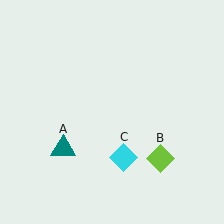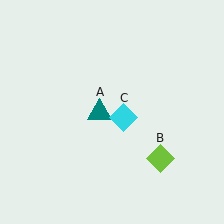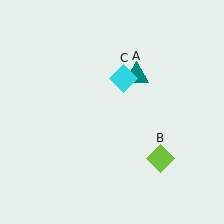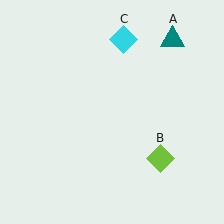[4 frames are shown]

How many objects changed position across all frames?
2 objects changed position: teal triangle (object A), cyan diamond (object C).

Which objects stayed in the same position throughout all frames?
Lime diamond (object B) remained stationary.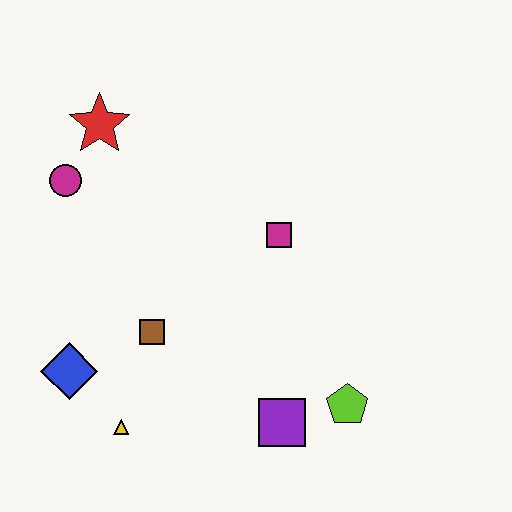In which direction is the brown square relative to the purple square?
The brown square is to the left of the purple square.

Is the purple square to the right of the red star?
Yes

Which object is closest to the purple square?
The lime pentagon is closest to the purple square.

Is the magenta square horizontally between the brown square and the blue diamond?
No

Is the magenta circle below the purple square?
No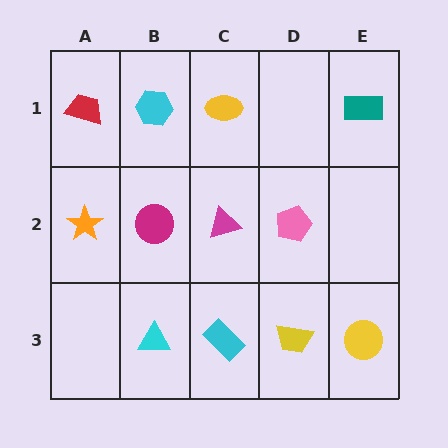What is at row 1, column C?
A yellow ellipse.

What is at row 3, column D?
A yellow trapezoid.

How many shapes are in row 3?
4 shapes.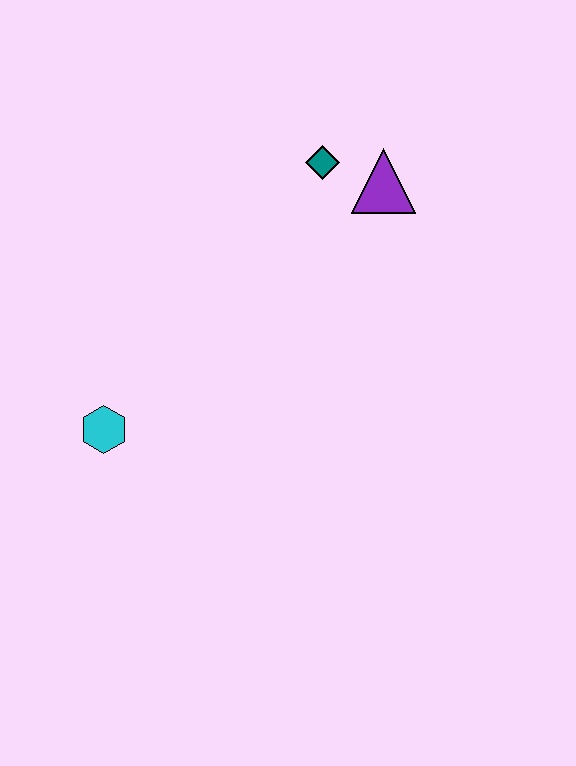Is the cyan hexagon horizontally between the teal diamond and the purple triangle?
No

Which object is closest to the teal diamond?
The purple triangle is closest to the teal diamond.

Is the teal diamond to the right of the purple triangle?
No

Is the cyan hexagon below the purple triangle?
Yes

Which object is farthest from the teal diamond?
The cyan hexagon is farthest from the teal diamond.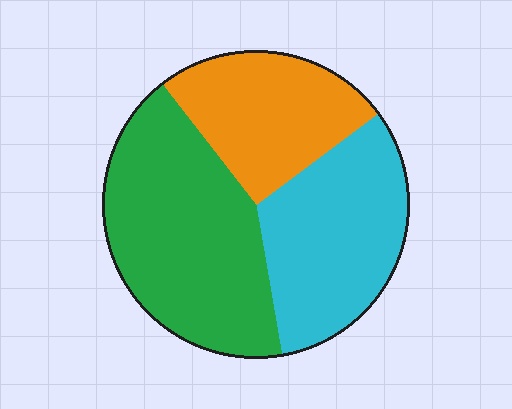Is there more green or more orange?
Green.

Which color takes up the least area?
Orange, at roughly 25%.